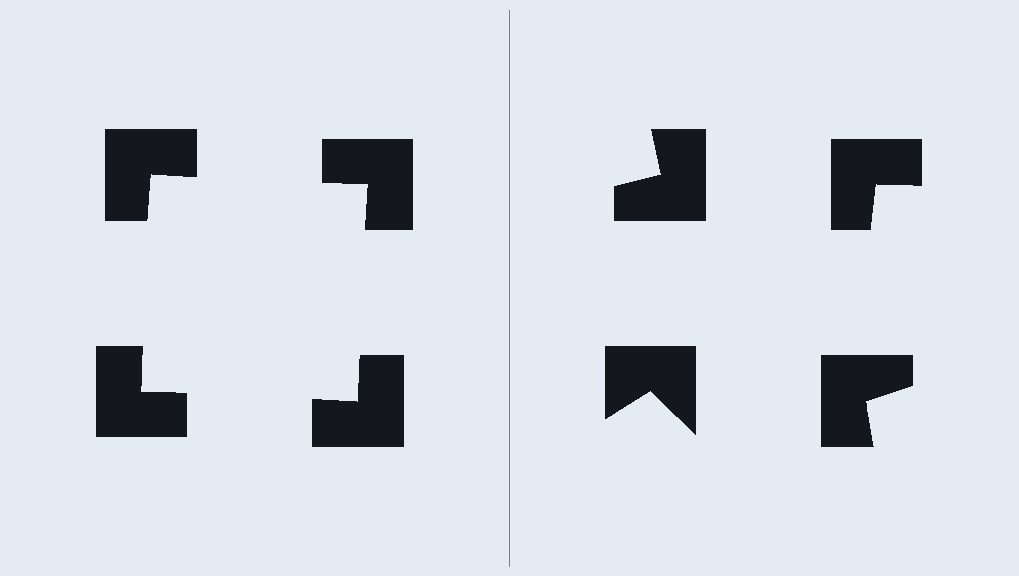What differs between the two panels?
The notched squares are positioned identically on both sides; only the wedge orientations differ. On the left they align to a square; on the right they are misaligned.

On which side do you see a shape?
An illusory square appears on the left side. On the right side the wedge cuts are rotated, so no coherent shape forms.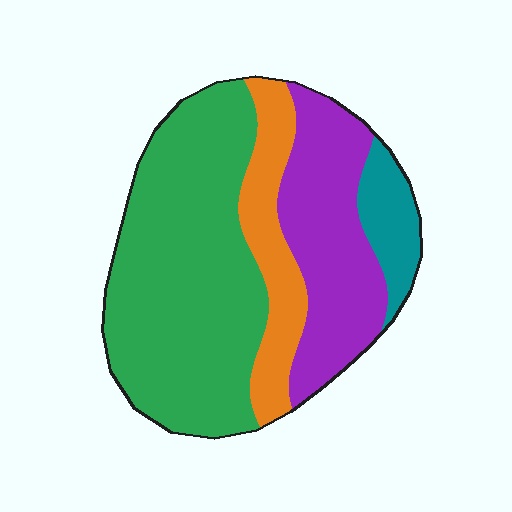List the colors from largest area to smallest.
From largest to smallest: green, purple, orange, teal.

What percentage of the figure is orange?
Orange covers roughly 15% of the figure.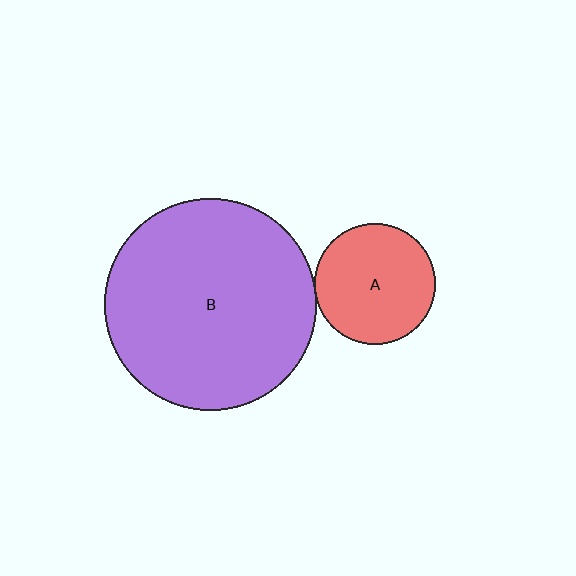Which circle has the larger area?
Circle B (purple).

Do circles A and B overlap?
Yes.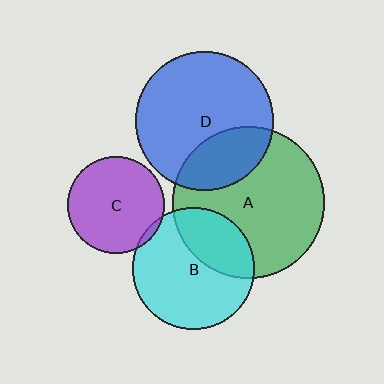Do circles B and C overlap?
Yes.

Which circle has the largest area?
Circle A (green).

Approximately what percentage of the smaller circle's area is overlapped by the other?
Approximately 5%.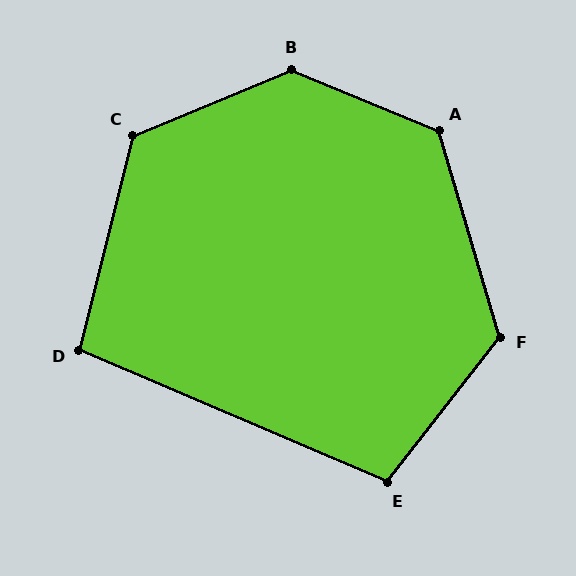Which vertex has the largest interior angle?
B, at approximately 135 degrees.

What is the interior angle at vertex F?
Approximately 126 degrees (obtuse).